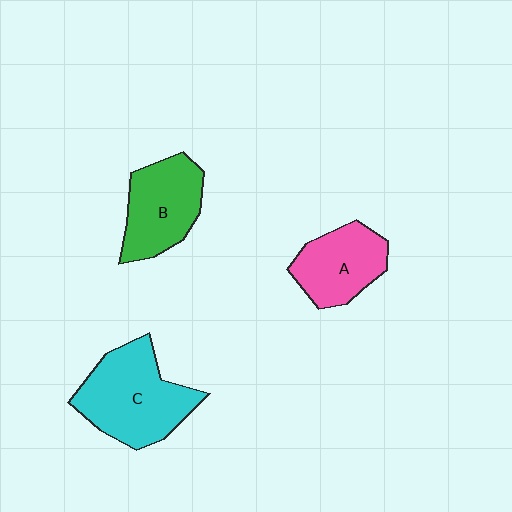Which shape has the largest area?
Shape C (cyan).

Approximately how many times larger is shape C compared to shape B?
Approximately 1.3 times.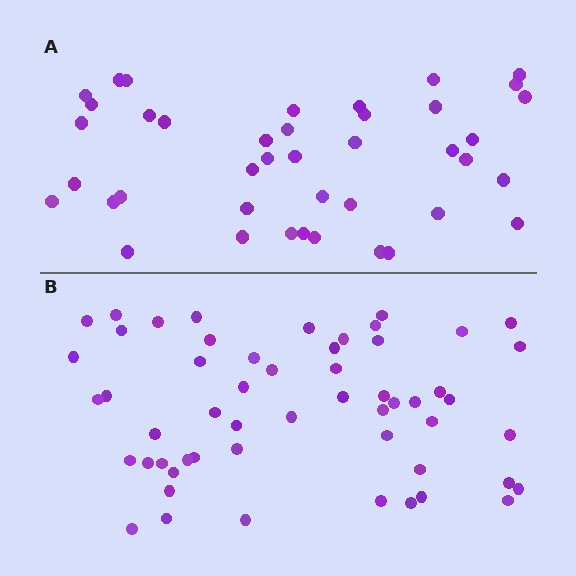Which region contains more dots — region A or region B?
Region B (the bottom region) has more dots.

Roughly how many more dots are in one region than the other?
Region B has approximately 15 more dots than region A.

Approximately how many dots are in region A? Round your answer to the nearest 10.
About 40 dots. (The exact count is 41, which rounds to 40.)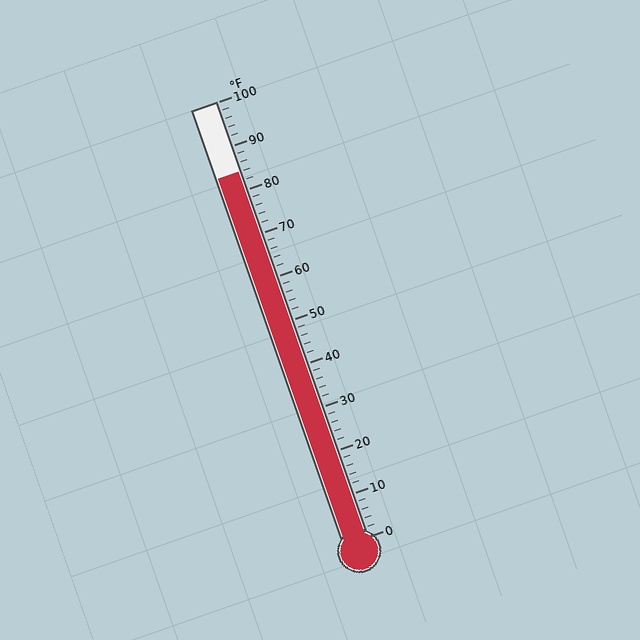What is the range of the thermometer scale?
The thermometer scale ranges from 0°F to 100°F.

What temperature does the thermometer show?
The thermometer shows approximately 84°F.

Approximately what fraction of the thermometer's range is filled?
The thermometer is filled to approximately 85% of its range.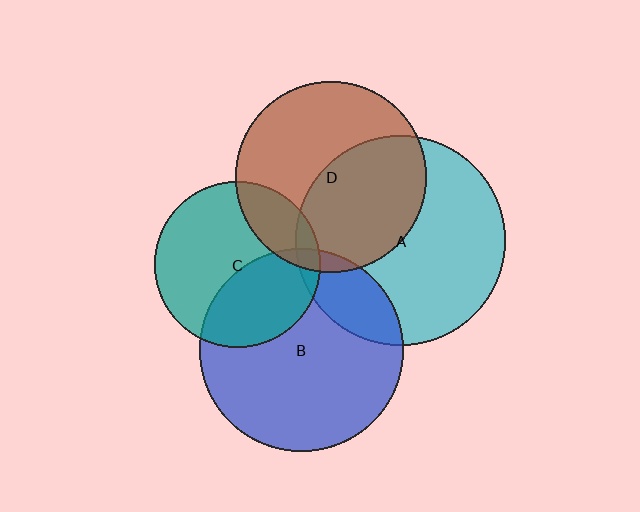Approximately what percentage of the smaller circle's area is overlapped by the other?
Approximately 5%.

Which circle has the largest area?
Circle A (cyan).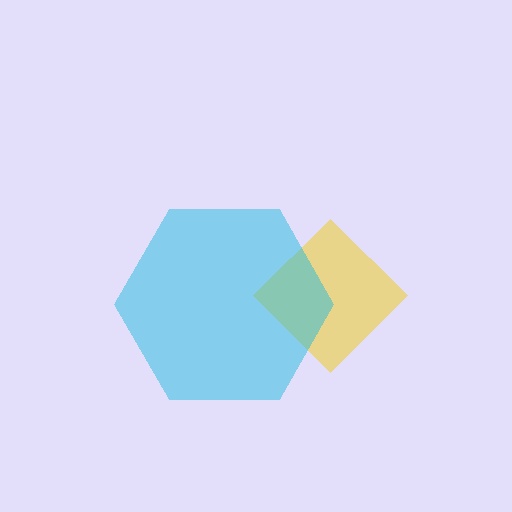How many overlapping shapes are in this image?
There are 2 overlapping shapes in the image.